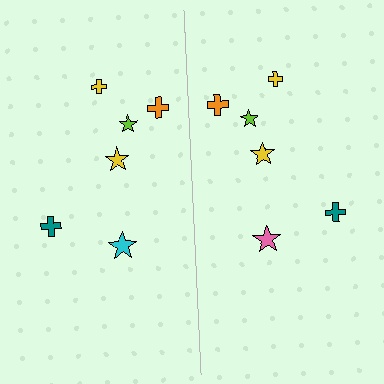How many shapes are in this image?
There are 12 shapes in this image.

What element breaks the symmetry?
The pink star on the right side breaks the symmetry — its mirror counterpart is cyan.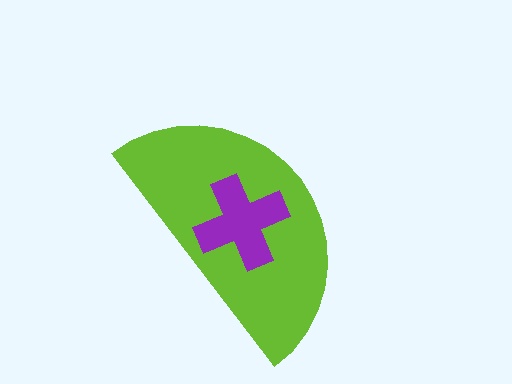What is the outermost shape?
The lime semicircle.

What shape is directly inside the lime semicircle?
The purple cross.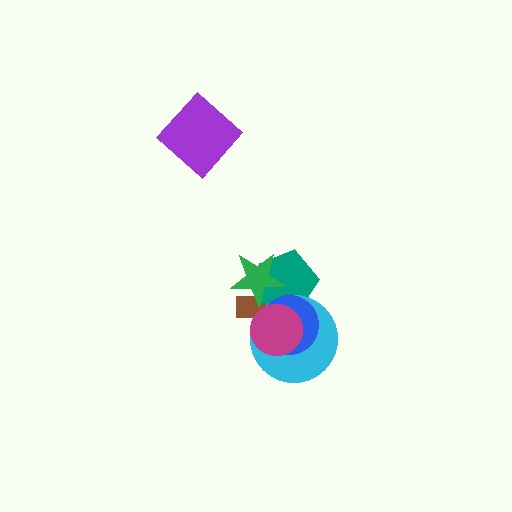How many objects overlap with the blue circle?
4 objects overlap with the blue circle.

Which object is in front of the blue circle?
The magenta circle is in front of the blue circle.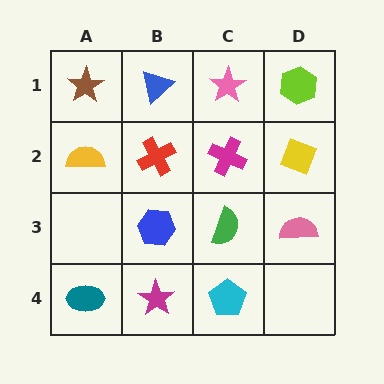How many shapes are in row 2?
4 shapes.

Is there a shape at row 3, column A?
No, that cell is empty.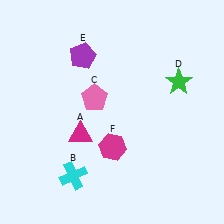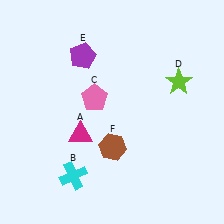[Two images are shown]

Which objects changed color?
D changed from green to lime. F changed from magenta to brown.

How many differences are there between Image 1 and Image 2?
There are 2 differences between the two images.